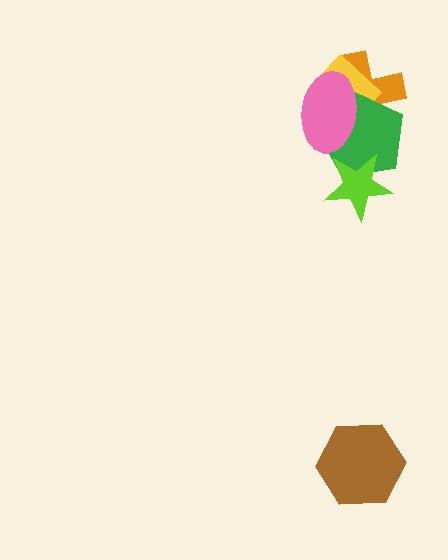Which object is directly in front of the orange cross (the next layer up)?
The yellow rectangle is directly in front of the orange cross.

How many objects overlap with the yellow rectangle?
3 objects overlap with the yellow rectangle.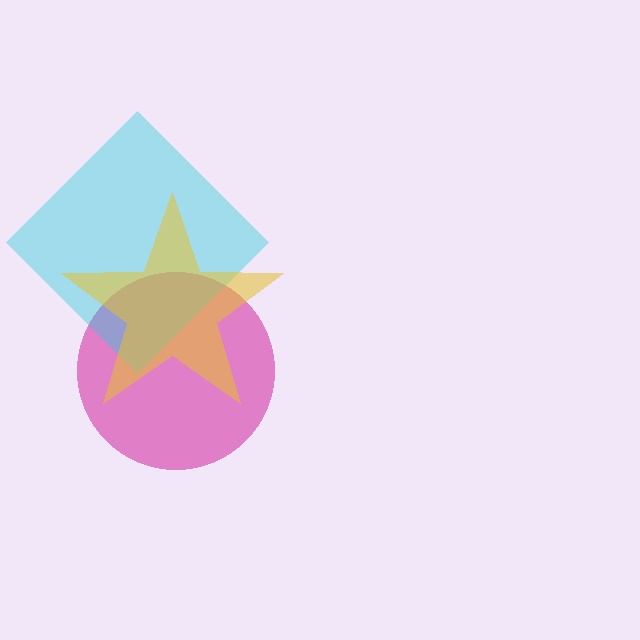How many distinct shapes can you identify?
There are 3 distinct shapes: a magenta circle, a cyan diamond, a yellow star.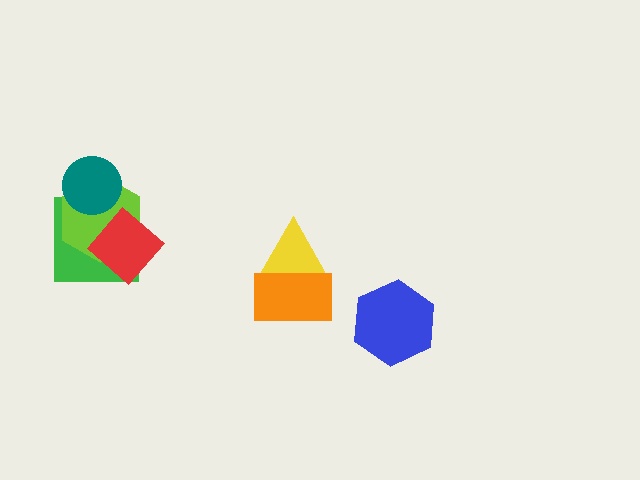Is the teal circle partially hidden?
No, no other shape covers it.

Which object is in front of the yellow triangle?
The orange rectangle is in front of the yellow triangle.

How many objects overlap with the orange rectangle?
1 object overlaps with the orange rectangle.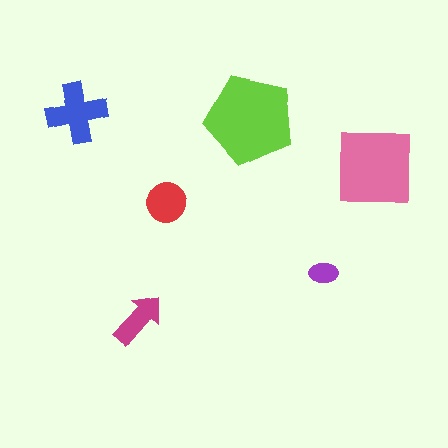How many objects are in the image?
There are 6 objects in the image.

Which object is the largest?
The lime pentagon.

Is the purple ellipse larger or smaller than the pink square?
Smaller.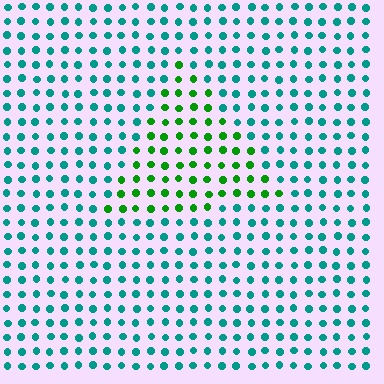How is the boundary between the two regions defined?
The boundary is defined purely by a slight shift in hue (about 51 degrees). Spacing, size, and orientation are identical on both sides.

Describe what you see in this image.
The image is filled with small teal elements in a uniform arrangement. A triangle-shaped region is visible where the elements are tinted to a slightly different hue, forming a subtle color boundary.